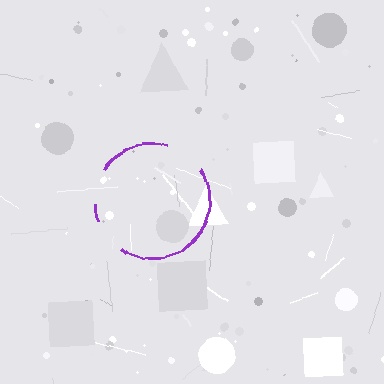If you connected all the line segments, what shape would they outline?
They would outline a circle.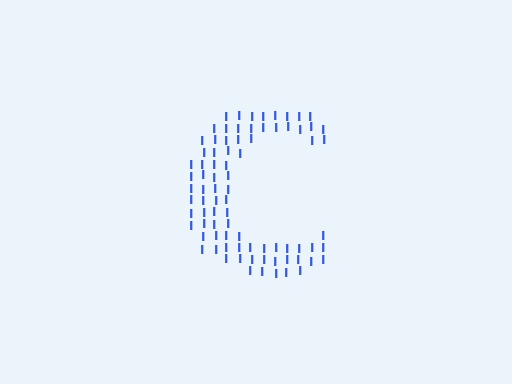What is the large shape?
The large shape is the letter C.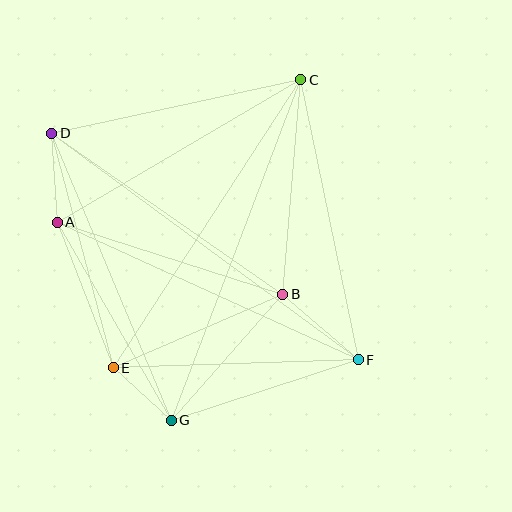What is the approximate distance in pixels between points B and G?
The distance between B and G is approximately 168 pixels.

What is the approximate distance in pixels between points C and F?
The distance between C and F is approximately 286 pixels.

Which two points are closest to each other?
Points E and G are closest to each other.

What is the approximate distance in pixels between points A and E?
The distance between A and E is approximately 156 pixels.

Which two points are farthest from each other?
Points D and F are farthest from each other.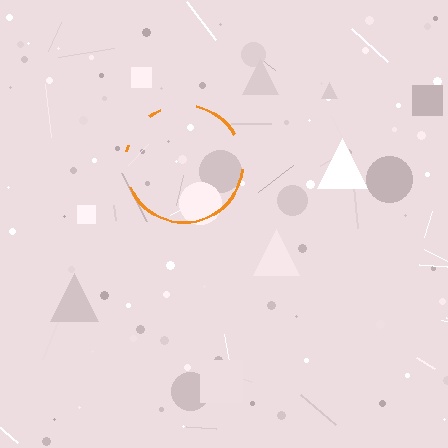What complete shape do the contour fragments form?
The contour fragments form a circle.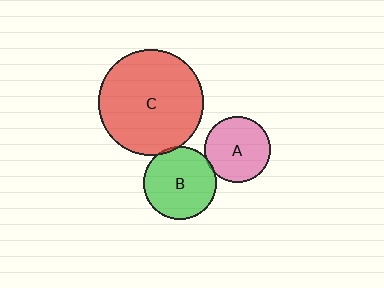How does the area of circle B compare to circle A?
Approximately 1.2 times.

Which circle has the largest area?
Circle C (red).